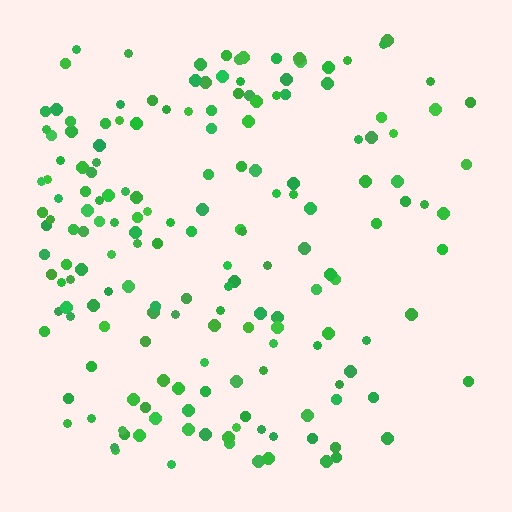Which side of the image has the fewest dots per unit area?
The right.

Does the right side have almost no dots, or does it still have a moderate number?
Still a moderate number, just noticeably fewer than the left.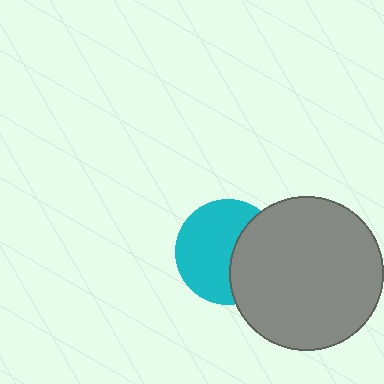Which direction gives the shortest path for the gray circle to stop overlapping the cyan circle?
Moving right gives the shortest separation.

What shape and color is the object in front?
The object in front is a gray circle.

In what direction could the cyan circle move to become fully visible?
The cyan circle could move left. That would shift it out from behind the gray circle entirely.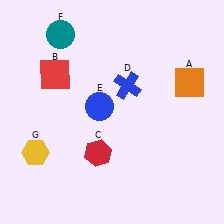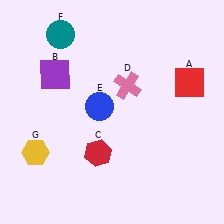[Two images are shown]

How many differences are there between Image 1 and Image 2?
There are 3 differences between the two images.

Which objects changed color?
A changed from orange to red. B changed from red to purple. D changed from blue to pink.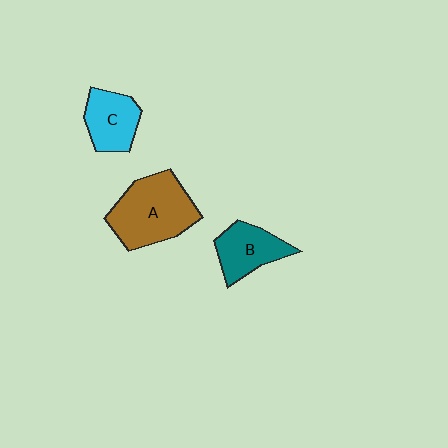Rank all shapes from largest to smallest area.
From largest to smallest: A (brown), B (teal), C (cyan).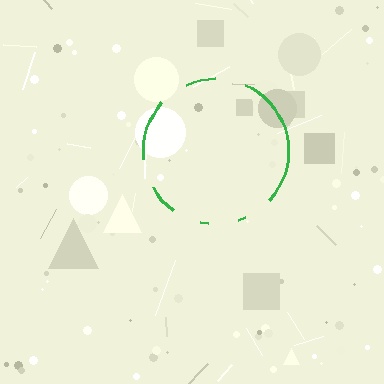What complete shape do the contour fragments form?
The contour fragments form a circle.